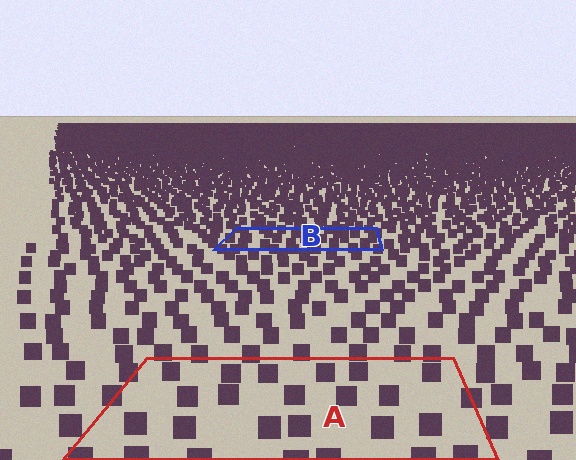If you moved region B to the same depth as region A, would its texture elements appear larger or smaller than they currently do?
They would appear larger. At a closer depth, the same texture elements are projected at a bigger on-screen size.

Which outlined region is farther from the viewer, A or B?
Region B is farther from the viewer — the texture elements inside it appear smaller and more densely packed.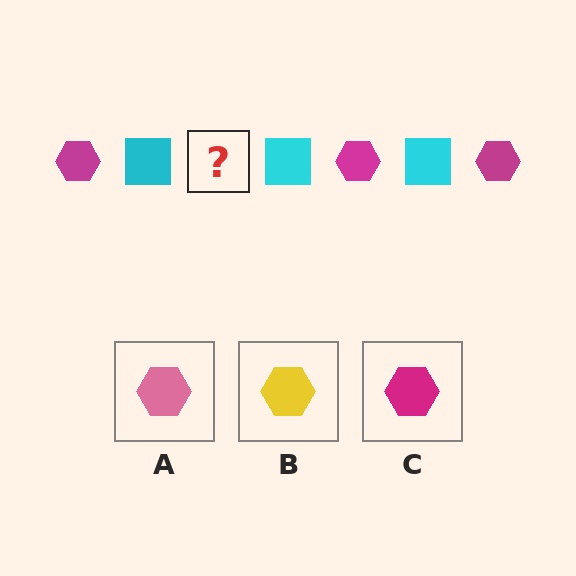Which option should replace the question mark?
Option C.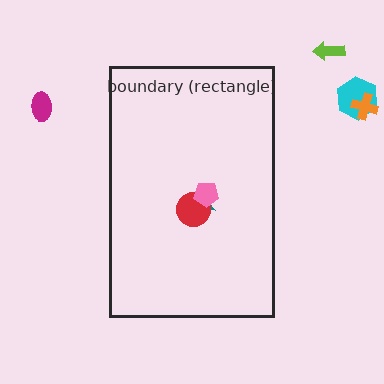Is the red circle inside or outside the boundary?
Inside.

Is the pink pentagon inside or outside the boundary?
Inside.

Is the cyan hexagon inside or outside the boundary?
Outside.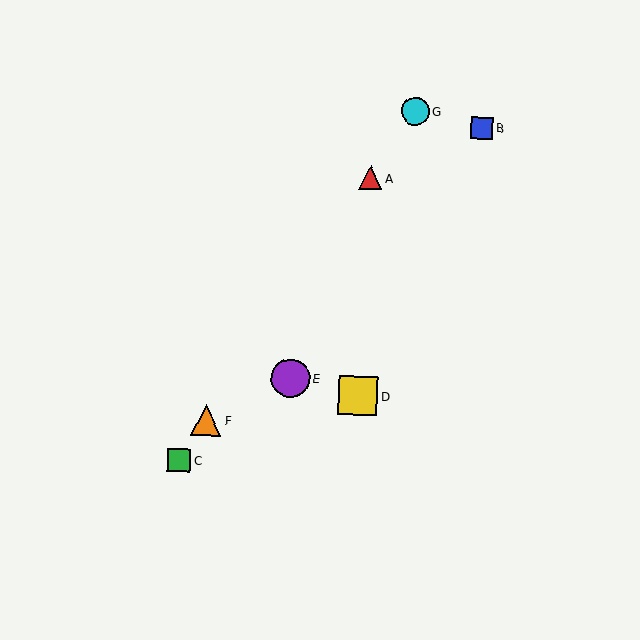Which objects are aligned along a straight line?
Objects A, C, F, G are aligned along a straight line.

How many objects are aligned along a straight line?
4 objects (A, C, F, G) are aligned along a straight line.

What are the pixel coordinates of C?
Object C is at (179, 460).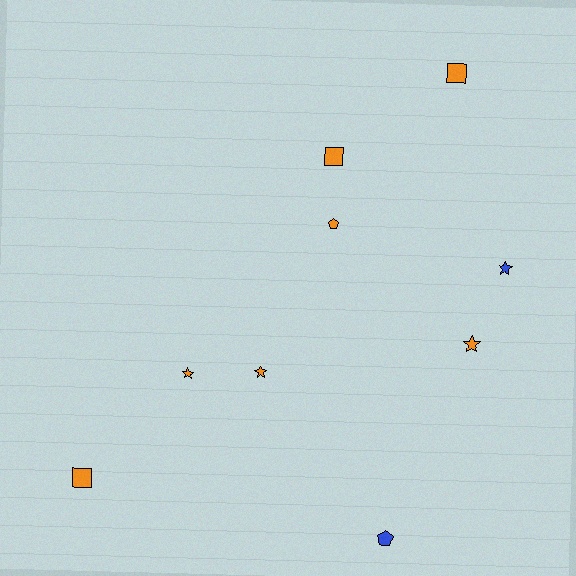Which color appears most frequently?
Orange, with 7 objects.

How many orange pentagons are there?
There is 1 orange pentagon.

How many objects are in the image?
There are 9 objects.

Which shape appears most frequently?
Star, with 4 objects.